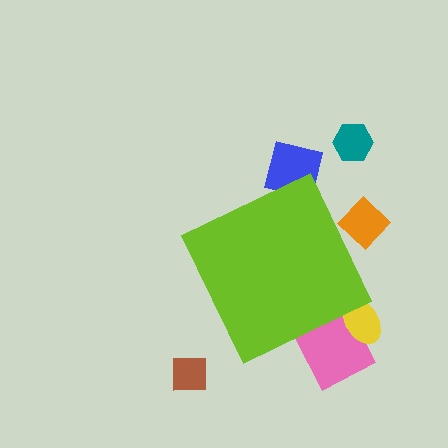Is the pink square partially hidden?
Yes, the pink square is partially hidden behind the lime diamond.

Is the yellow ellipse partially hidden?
Yes, the yellow ellipse is partially hidden behind the lime diamond.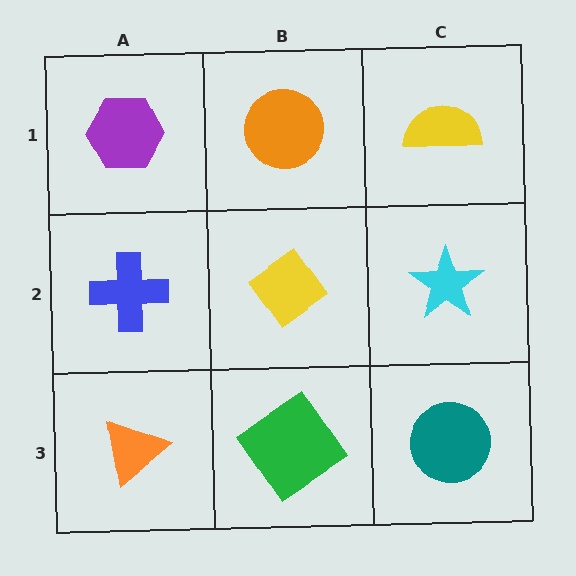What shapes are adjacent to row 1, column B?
A yellow diamond (row 2, column B), a purple hexagon (row 1, column A), a yellow semicircle (row 1, column C).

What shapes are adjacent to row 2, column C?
A yellow semicircle (row 1, column C), a teal circle (row 3, column C), a yellow diamond (row 2, column B).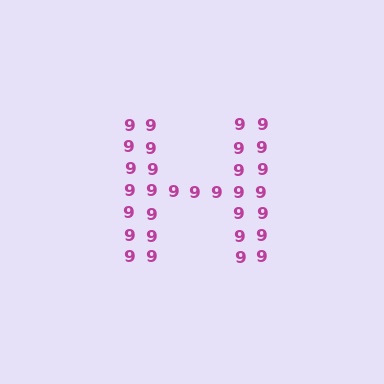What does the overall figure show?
The overall figure shows the letter H.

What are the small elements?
The small elements are digit 9's.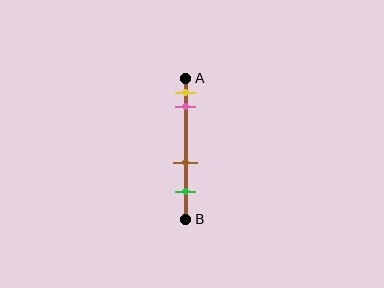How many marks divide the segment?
There are 4 marks dividing the segment.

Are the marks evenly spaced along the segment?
No, the marks are not evenly spaced.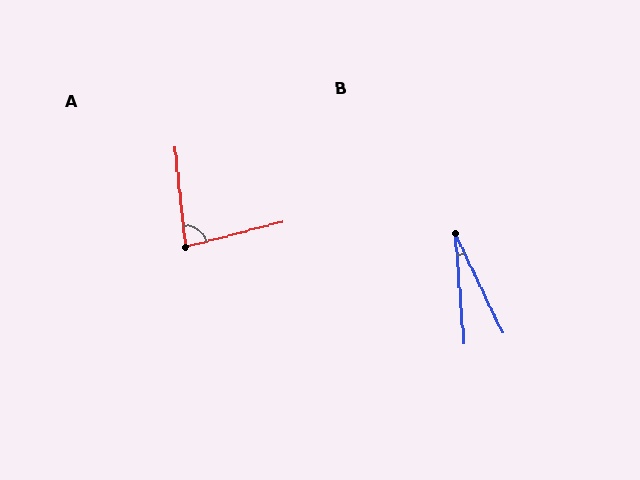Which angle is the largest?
A, at approximately 82 degrees.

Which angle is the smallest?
B, at approximately 21 degrees.